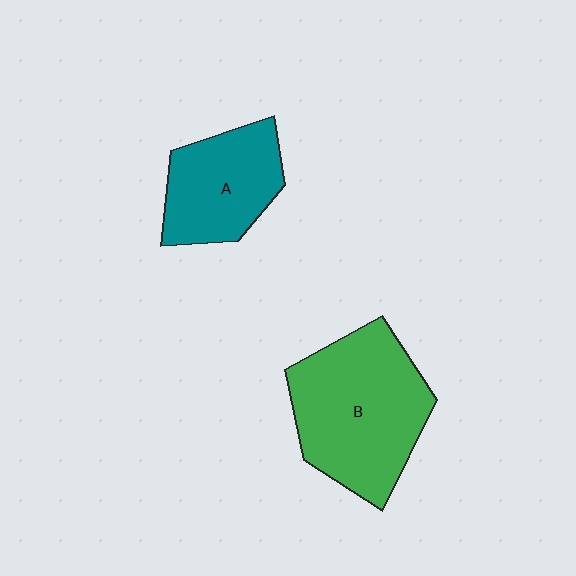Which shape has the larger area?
Shape B (green).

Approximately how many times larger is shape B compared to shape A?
Approximately 1.6 times.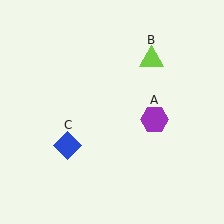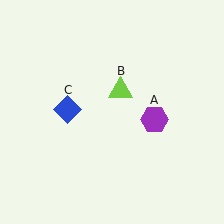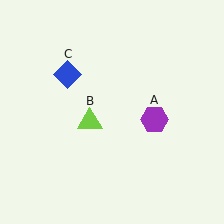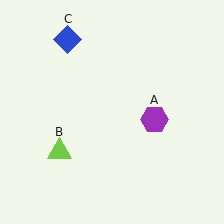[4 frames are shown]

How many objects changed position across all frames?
2 objects changed position: lime triangle (object B), blue diamond (object C).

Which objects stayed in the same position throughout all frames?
Purple hexagon (object A) remained stationary.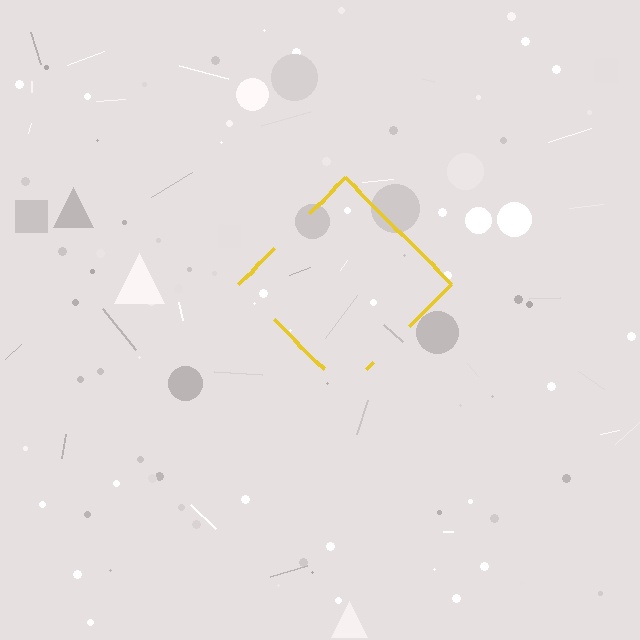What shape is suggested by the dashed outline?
The dashed outline suggests a diamond.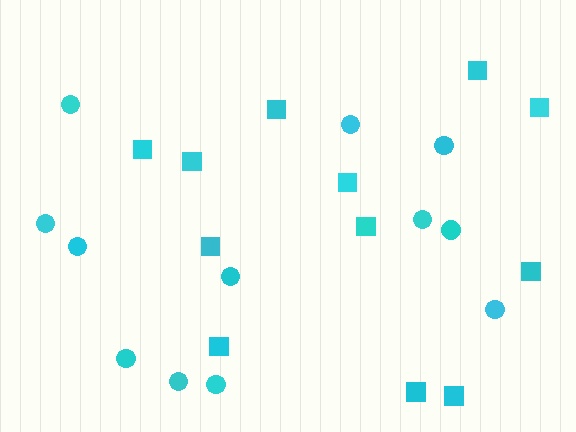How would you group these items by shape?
There are 2 groups: one group of circles (12) and one group of squares (12).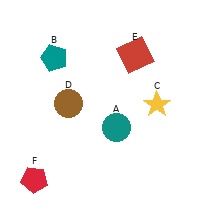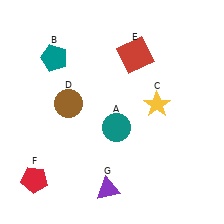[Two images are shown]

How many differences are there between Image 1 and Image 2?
There is 1 difference between the two images.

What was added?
A purple triangle (G) was added in Image 2.